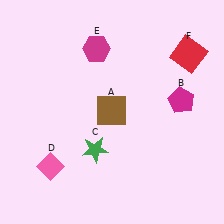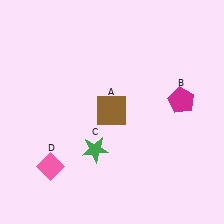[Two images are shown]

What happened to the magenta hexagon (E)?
The magenta hexagon (E) was removed in Image 2. It was in the top-left area of Image 1.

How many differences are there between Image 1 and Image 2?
There are 2 differences between the two images.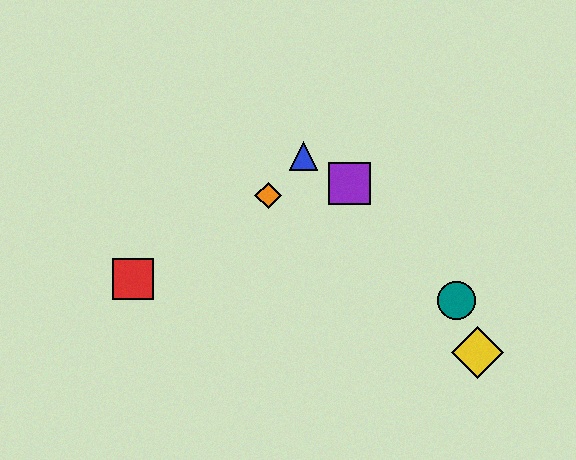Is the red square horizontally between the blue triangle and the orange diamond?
No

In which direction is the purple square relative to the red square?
The purple square is to the right of the red square.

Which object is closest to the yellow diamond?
The teal circle is closest to the yellow diamond.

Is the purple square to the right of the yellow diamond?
No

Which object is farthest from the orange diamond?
The yellow diamond is farthest from the orange diamond.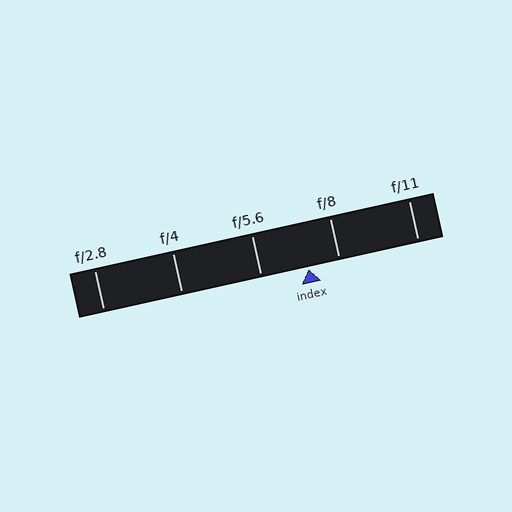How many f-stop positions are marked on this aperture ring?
There are 5 f-stop positions marked.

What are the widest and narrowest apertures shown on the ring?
The widest aperture shown is f/2.8 and the narrowest is f/11.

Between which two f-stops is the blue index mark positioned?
The index mark is between f/5.6 and f/8.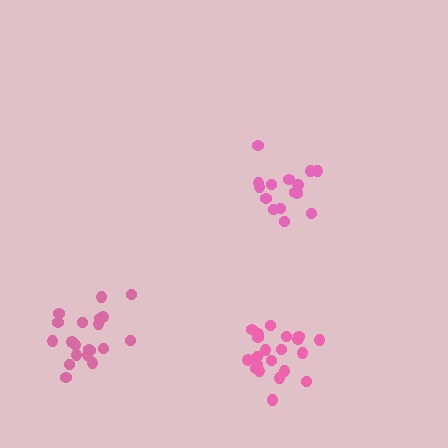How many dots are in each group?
Group 1: 20 dots, Group 2: 21 dots, Group 3: 15 dots (56 total).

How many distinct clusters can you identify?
There are 3 distinct clusters.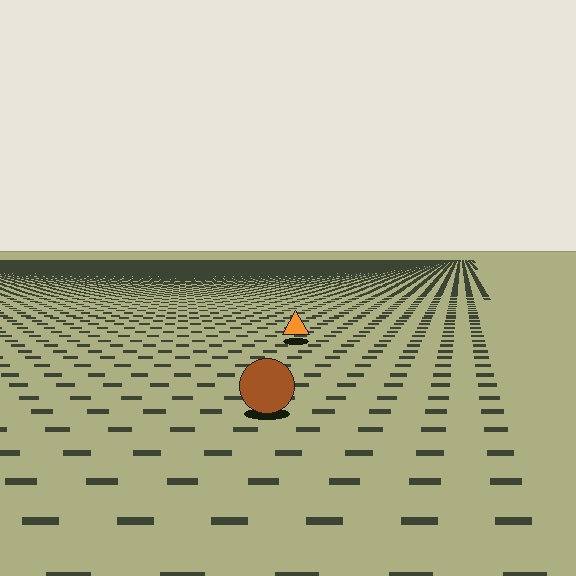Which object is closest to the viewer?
The brown circle is closest. The texture marks near it are larger and more spread out.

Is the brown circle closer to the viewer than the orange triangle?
Yes. The brown circle is closer — you can tell from the texture gradient: the ground texture is coarser near it.